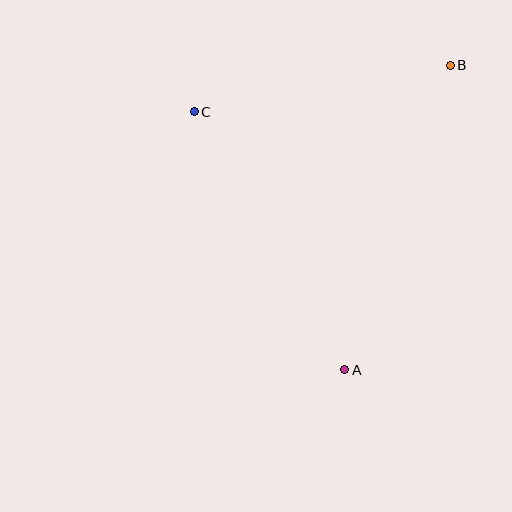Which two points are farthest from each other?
Points A and B are farthest from each other.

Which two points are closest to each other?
Points B and C are closest to each other.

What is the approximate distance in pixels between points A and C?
The distance between A and C is approximately 299 pixels.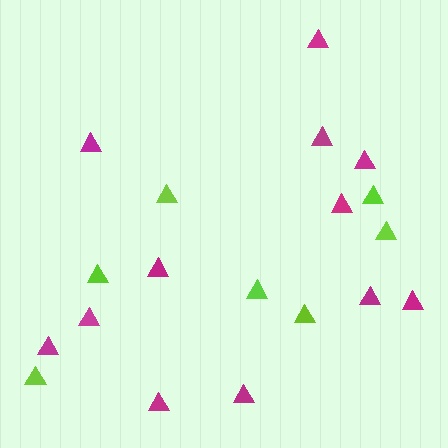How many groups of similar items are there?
There are 2 groups: one group of magenta triangles (12) and one group of lime triangles (7).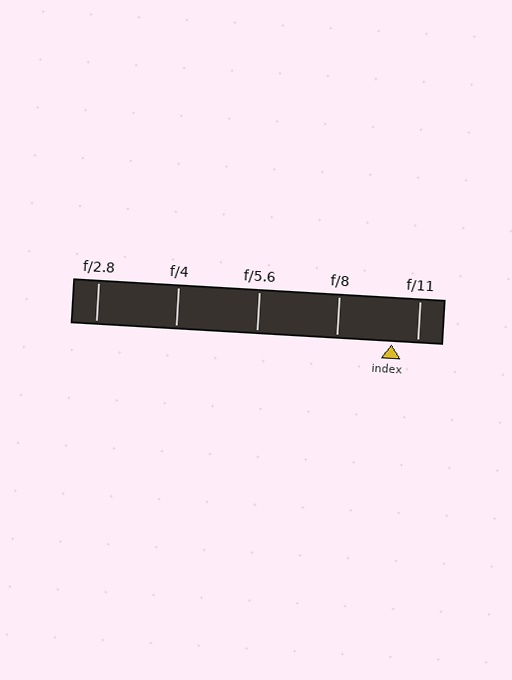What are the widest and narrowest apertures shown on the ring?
The widest aperture shown is f/2.8 and the narrowest is f/11.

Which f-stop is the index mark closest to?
The index mark is closest to f/11.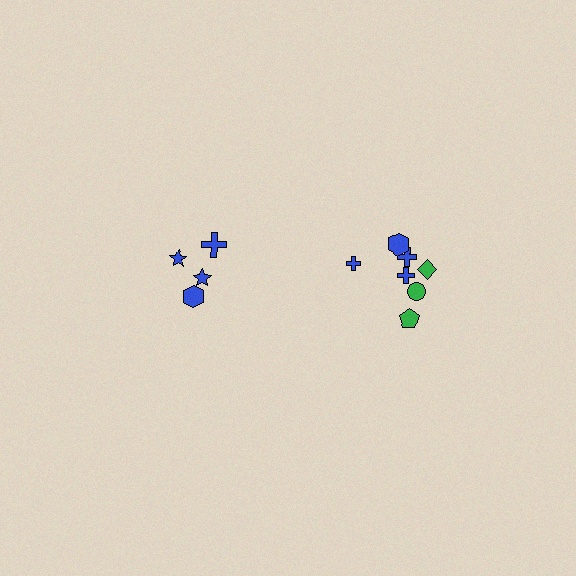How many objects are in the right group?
There are 7 objects.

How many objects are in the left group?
There are 4 objects.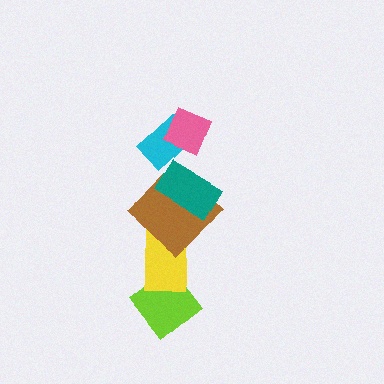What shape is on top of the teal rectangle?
The cyan rectangle is on top of the teal rectangle.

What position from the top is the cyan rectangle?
The cyan rectangle is 2nd from the top.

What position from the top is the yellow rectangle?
The yellow rectangle is 5th from the top.